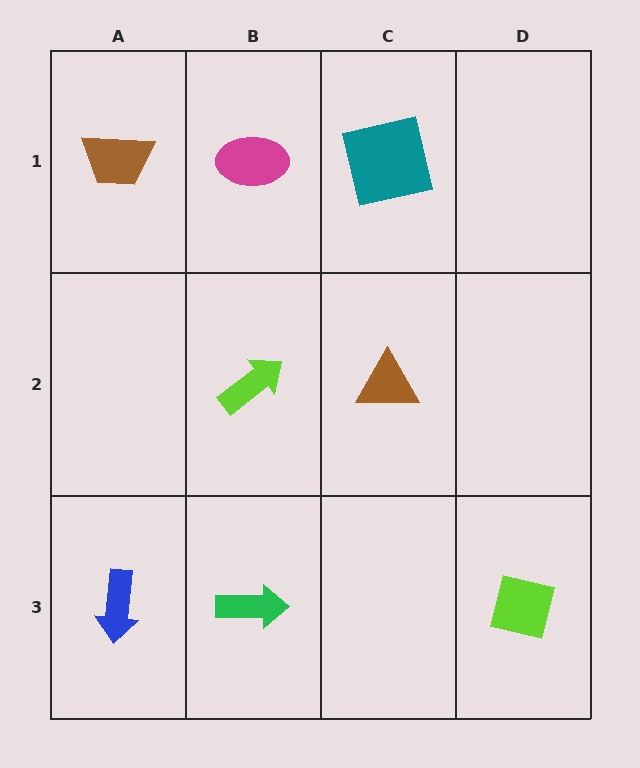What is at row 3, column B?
A green arrow.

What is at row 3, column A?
A blue arrow.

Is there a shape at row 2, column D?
No, that cell is empty.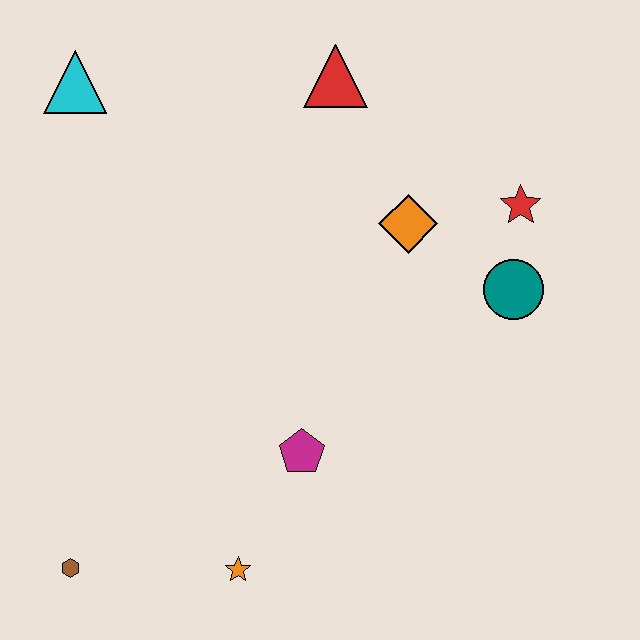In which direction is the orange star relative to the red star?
The orange star is below the red star.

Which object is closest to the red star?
The teal circle is closest to the red star.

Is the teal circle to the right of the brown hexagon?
Yes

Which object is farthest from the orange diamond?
The brown hexagon is farthest from the orange diamond.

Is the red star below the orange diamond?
No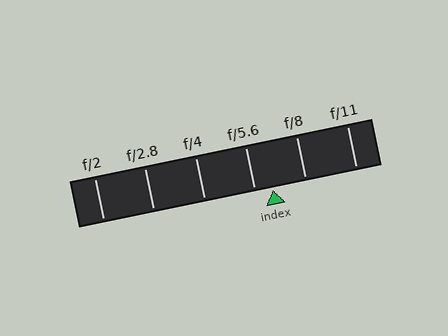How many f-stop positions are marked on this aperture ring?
There are 6 f-stop positions marked.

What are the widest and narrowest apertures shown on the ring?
The widest aperture shown is f/2 and the narrowest is f/11.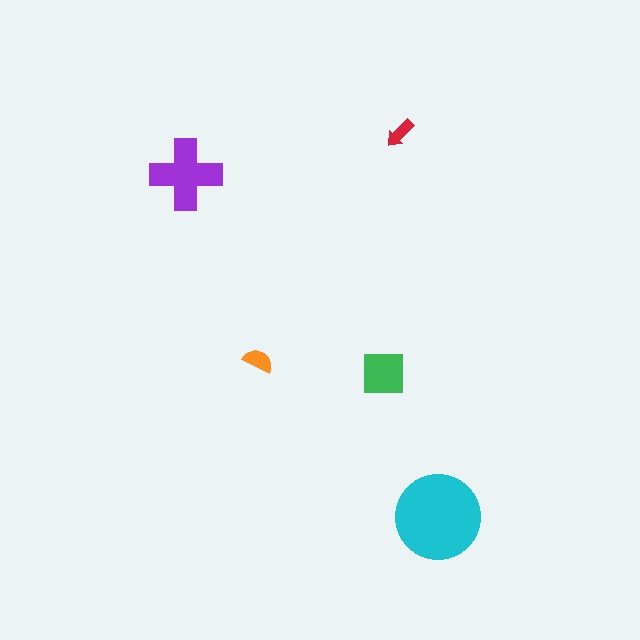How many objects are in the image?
There are 5 objects in the image.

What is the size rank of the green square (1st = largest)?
3rd.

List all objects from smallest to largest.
The red arrow, the orange semicircle, the green square, the purple cross, the cyan circle.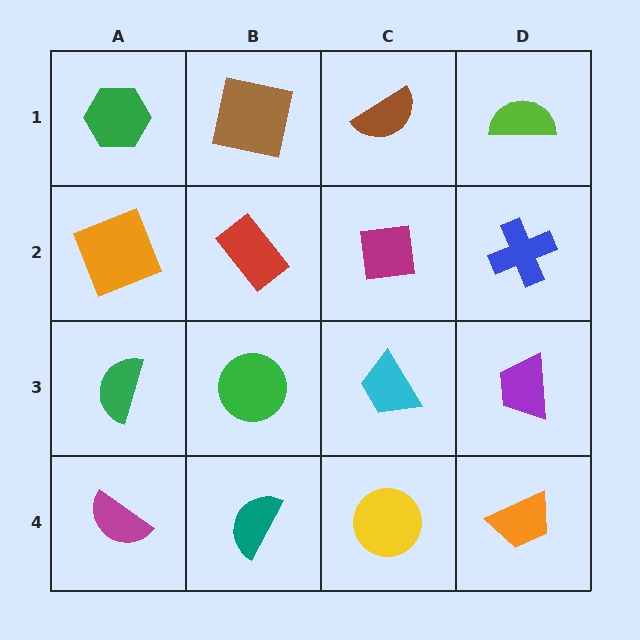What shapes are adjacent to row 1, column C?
A magenta square (row 2, column C), a brown square (row 1, column B), a lime semicircle (row 1, column D).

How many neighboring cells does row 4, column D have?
2.